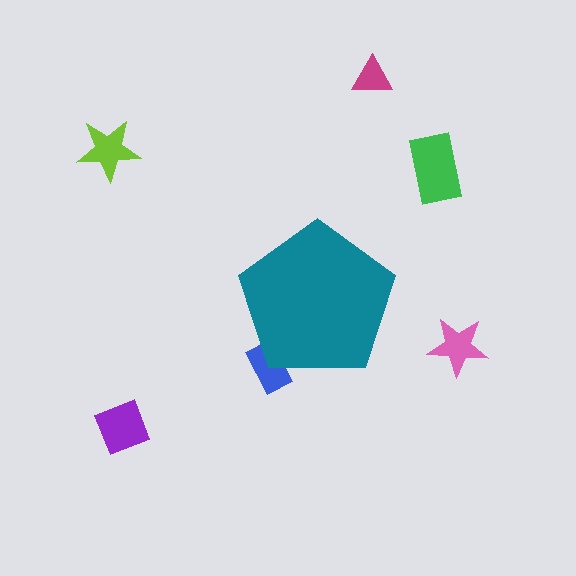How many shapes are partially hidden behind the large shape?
1 shape is partially hidden.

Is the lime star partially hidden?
No, the lime star is fully visible.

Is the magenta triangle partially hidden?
No, the magenta triangle is fully visible.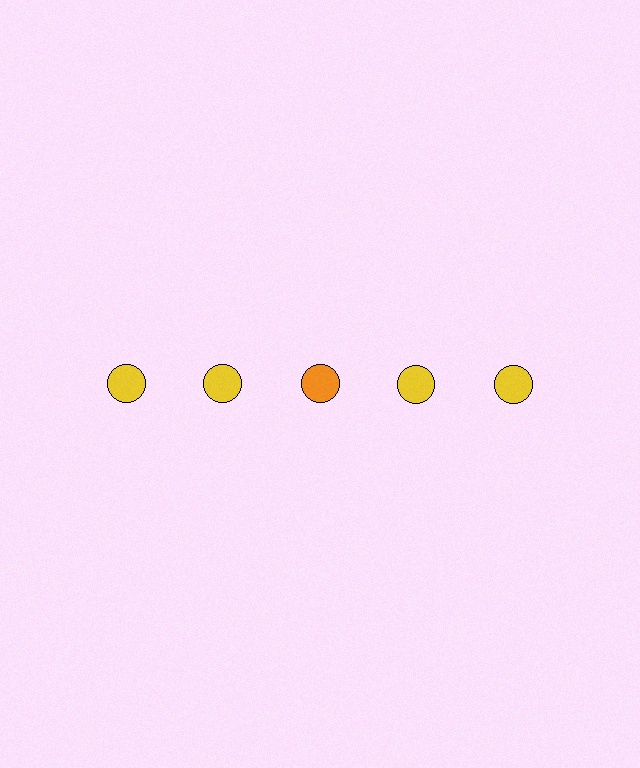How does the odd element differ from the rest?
It has a different color: orange instead of yellow.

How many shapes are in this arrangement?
There are 5 shapes arranged in a grid pattern.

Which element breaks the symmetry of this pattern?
The orange circle in the top row, center column breaks the symmetry. All other shapes are yellow circles.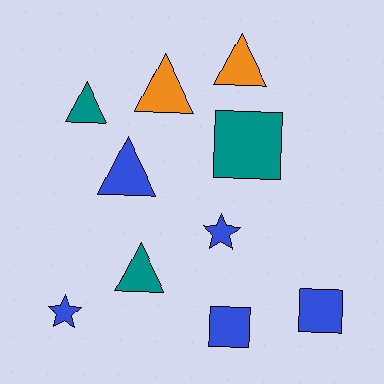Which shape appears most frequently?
Triangle, with 5 objects.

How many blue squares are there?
There are 2 blue squares.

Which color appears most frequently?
Blue, with 5 objects.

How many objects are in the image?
There are 10 objects.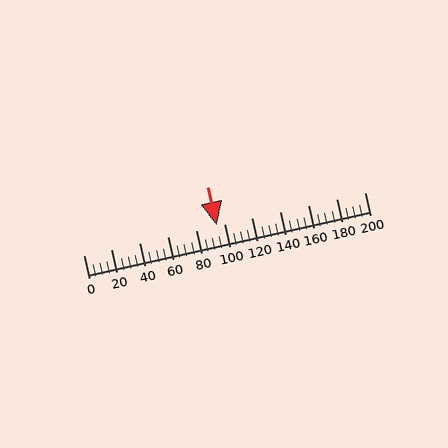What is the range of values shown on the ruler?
The ruler shows values from 0 to 200.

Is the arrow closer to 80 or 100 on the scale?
The arrow is closer to 100.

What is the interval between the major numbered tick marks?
The major tick marks are spaced 20 units apart.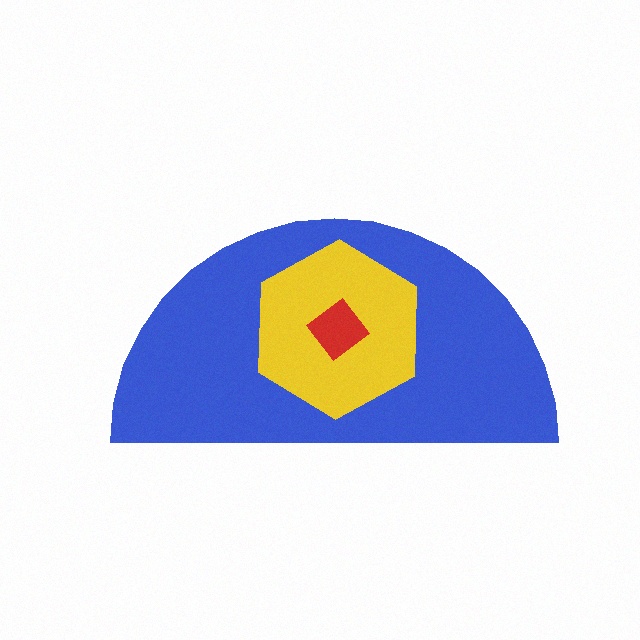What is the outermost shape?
The blue semicircle.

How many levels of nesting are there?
3.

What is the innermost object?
The red diamond.